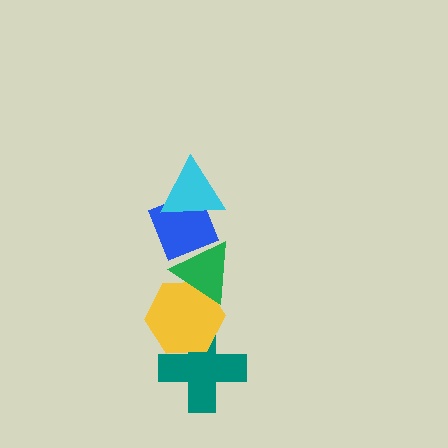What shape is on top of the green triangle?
The blue diamond is on top of the green triangle.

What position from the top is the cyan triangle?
The cyan triangle is 1st from the top.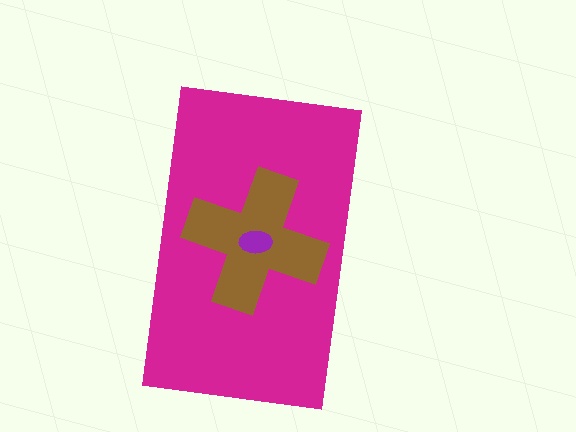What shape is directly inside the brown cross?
The purple ellipse.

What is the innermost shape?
The purple ellipse.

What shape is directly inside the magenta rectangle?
The brown cross.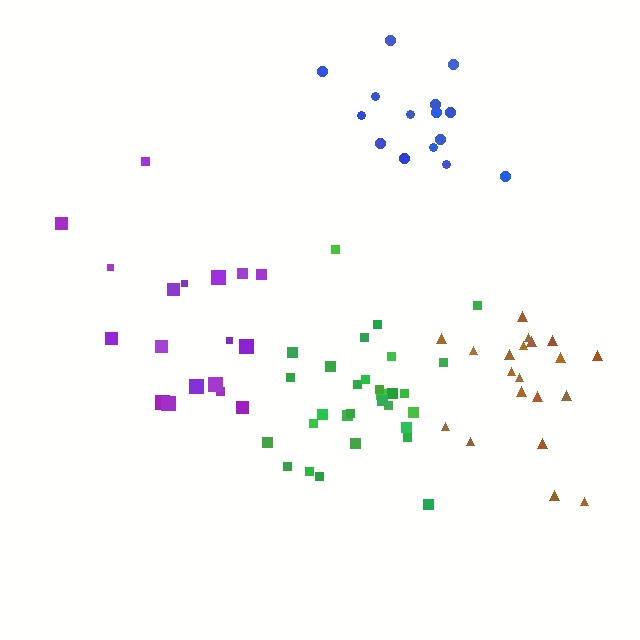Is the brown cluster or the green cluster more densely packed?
Brown.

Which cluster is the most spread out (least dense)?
Purple.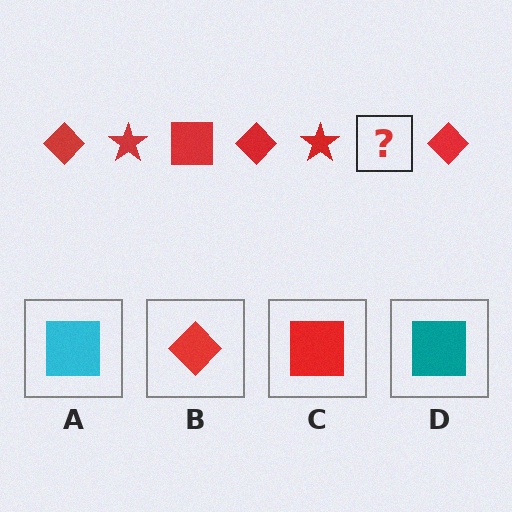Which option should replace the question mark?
Option C.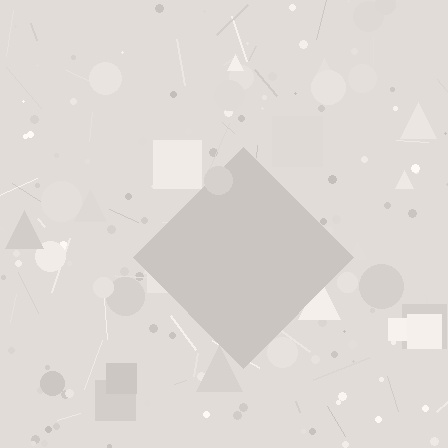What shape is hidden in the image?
A diamond is hidden in the image.